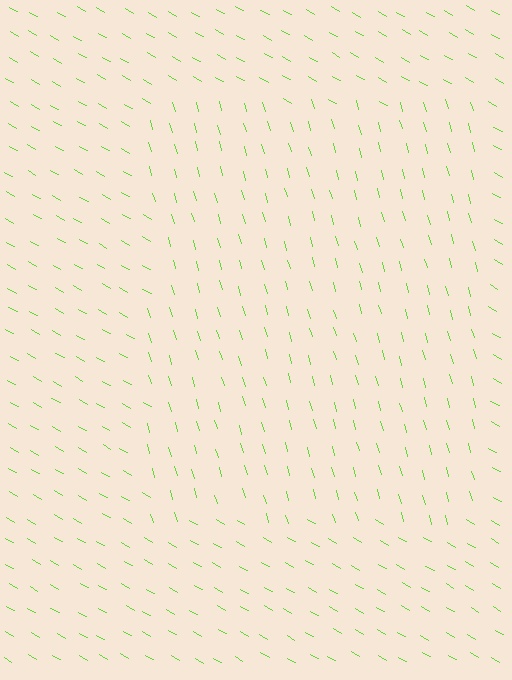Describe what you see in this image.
The image is filled with small lime line segments. A rectangle region in the image has lines oriented differently from the surrounding lines, creating a visible texture boundary.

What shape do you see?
I see a rectangle.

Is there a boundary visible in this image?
Yes, there is a texture boundary formed by a change in line orientation.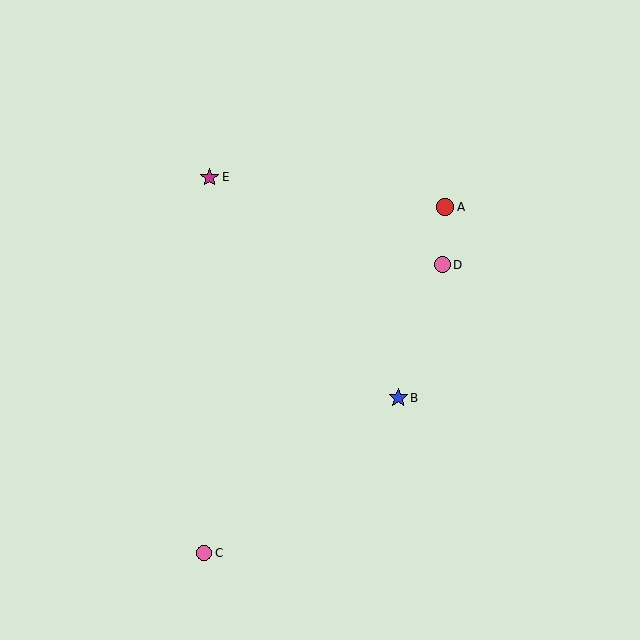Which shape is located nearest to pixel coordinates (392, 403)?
The blue star (labeled B) at (398, 398) is nearest to that location.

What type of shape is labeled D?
Shape D is a pink circle.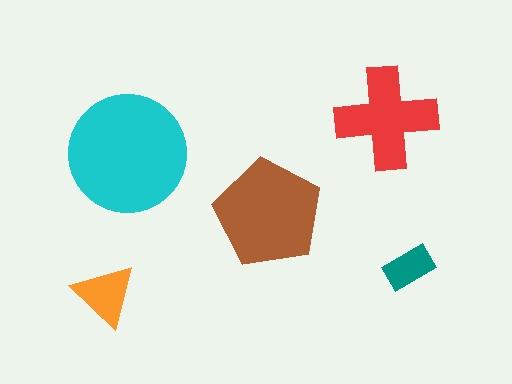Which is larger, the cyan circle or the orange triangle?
The cyan circle.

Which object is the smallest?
The teal rectangle.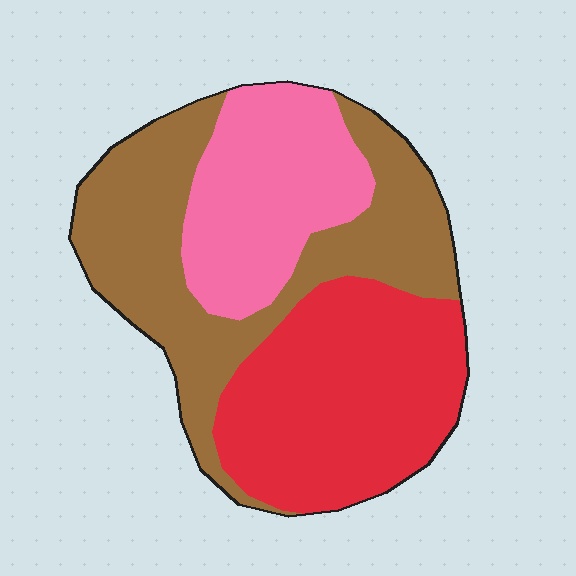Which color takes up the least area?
Pink, at roughly 25%.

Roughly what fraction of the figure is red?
Red takes up about three eighths (3/8) of the figure.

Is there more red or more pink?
Red.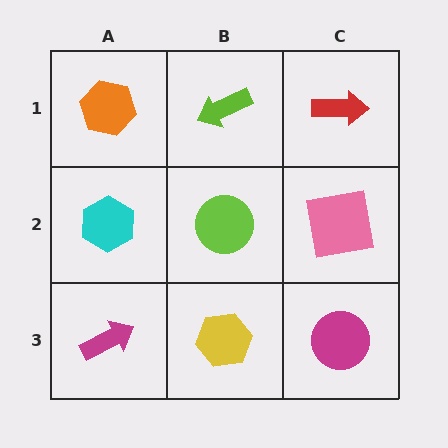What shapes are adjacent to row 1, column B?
A lime circle (row 2, column B), an orange hexagon (row 1, column A), a red arrow (row 1, column C).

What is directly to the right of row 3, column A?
A yellow hexagon.